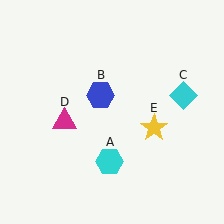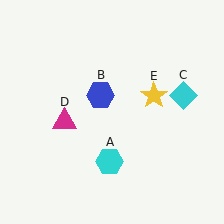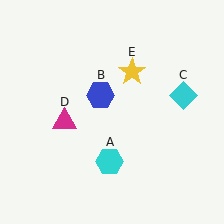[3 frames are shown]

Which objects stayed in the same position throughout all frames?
Cyan hexagon (object A) and blue hexagon (object B) and cyan diamond (object C) and magenta triangle (object D) remained stationary.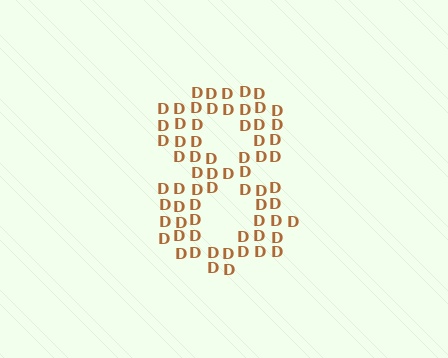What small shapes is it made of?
It is made of small letter D's.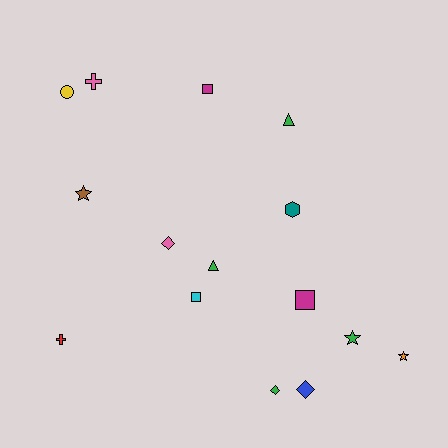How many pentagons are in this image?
There are no pentagons.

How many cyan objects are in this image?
There is 1 cyan object.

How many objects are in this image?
There are 15 objects.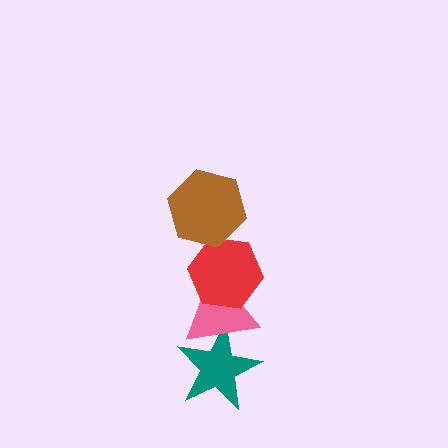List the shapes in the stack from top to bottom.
From top to bottom: the brown hexagon, the red hexagon, the pink triangle, the teal star.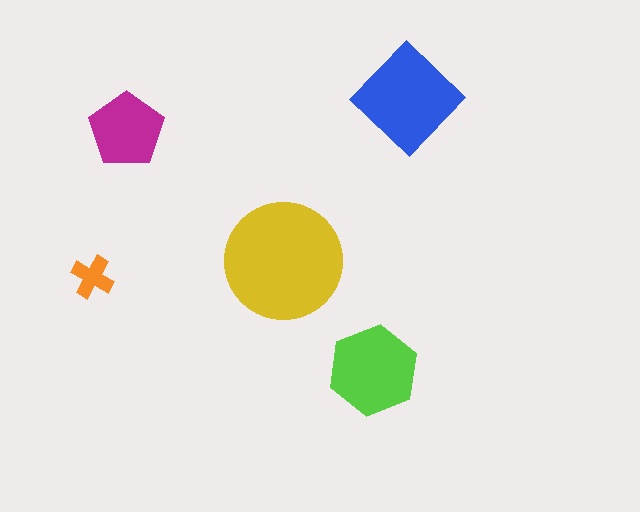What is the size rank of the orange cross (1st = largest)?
5th.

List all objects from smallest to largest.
The orange cross, the magenta pentagon, the lime hexagon, the blue diamond, the yellow circle.